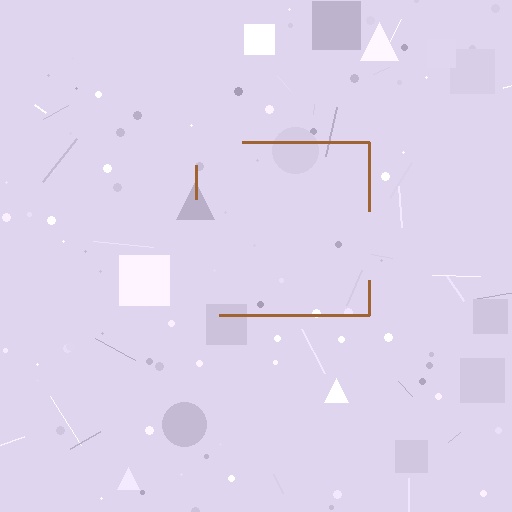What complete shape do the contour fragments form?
The contour fragments form a square.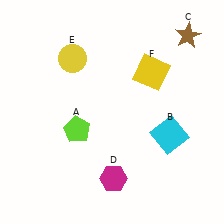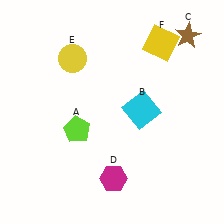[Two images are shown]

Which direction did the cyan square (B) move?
The cyan square (B) moved left.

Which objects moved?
The objects that moved are: the cyan square (B), the yellow square (F).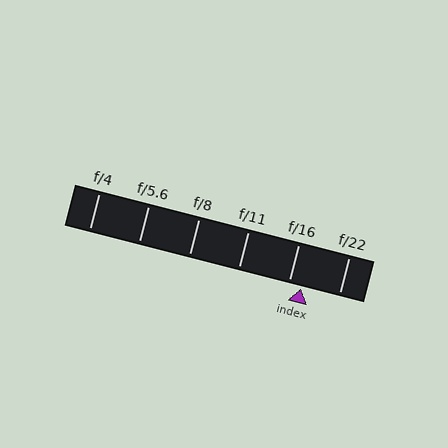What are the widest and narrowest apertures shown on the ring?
The widest aperture shown is f/4 and the narrowest is f/22.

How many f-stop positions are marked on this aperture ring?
There are 6 f-stop positions marked.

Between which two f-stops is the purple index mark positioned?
The index mark is between f/16 and f/22.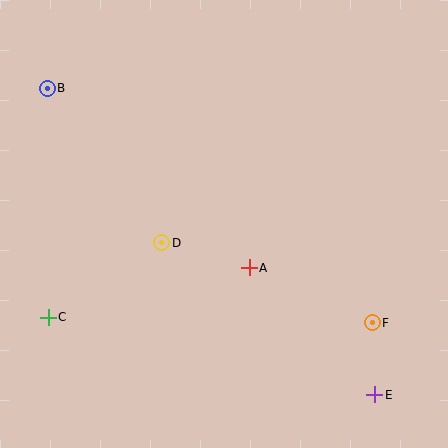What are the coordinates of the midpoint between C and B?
The midpoint between C and B is at (48, 203).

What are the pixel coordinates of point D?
Point D is at (162, 243).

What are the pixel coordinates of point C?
Point C is at (48, 317).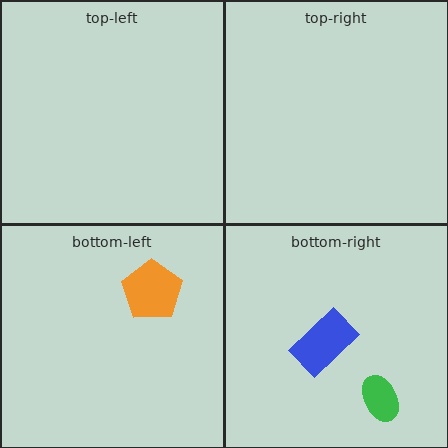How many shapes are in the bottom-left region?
1.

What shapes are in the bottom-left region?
The orange pentagon.